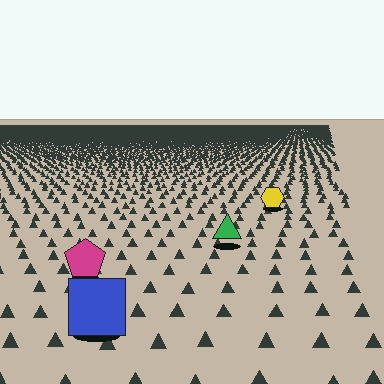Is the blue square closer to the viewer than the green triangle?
Yes. The blue square is closer — you can tell from the texture gradient: the ground texture is coarser near it.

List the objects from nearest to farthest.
From nearest to farthest: the blue square, the magenta pentagon, the green triangle, the yellow hexagon.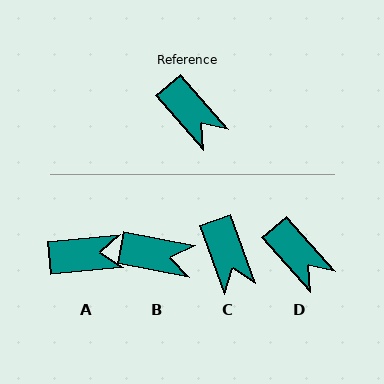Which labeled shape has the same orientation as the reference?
D.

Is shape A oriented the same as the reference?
No, it is off by about 55 degrees.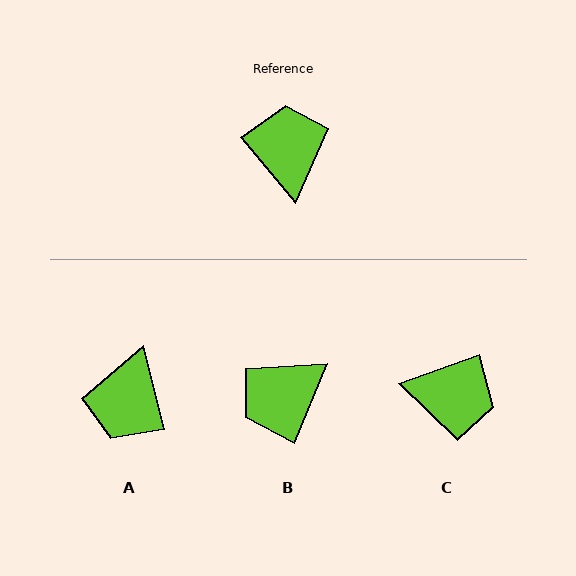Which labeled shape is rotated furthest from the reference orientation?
A, about 154 degrees away.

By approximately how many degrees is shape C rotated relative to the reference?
Approximately 110 degrees clockwise.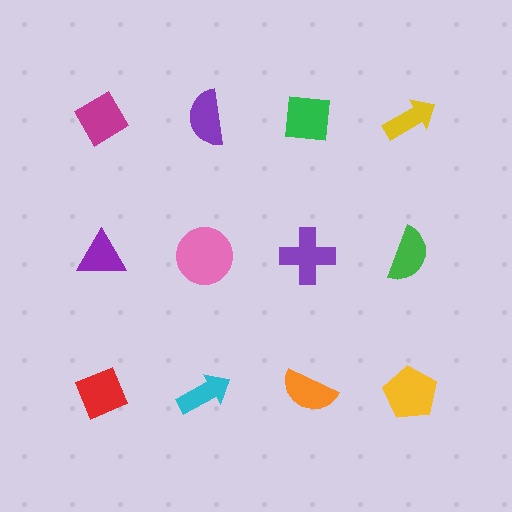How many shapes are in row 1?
4 shapes.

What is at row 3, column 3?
An orange semicircle.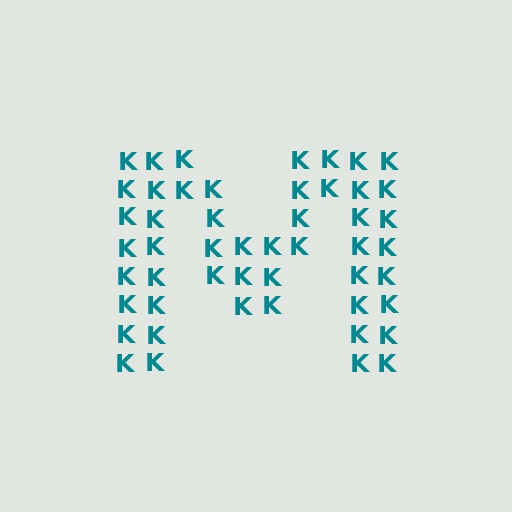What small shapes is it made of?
It is made of small letter K's.